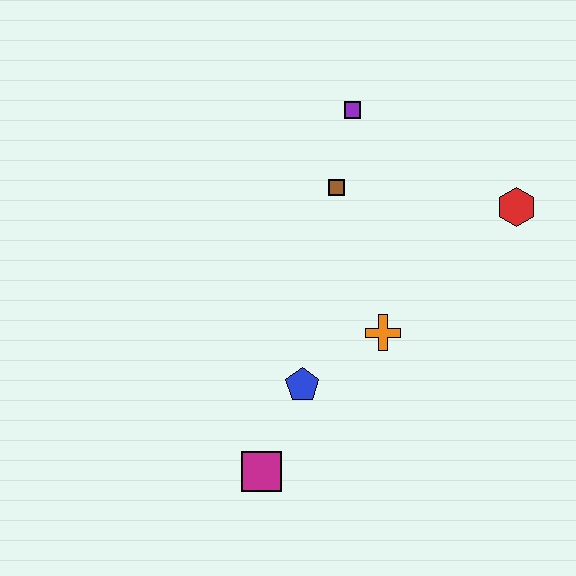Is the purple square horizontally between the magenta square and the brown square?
No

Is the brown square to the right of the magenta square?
Yes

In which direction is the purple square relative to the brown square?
The purple square is above the brown square.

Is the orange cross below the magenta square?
No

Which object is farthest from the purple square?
The magenta square is farthest from the purple square.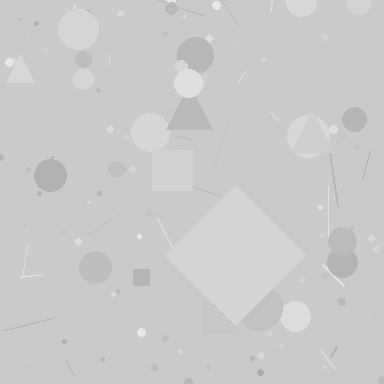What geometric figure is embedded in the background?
A diamond is embedded in the background.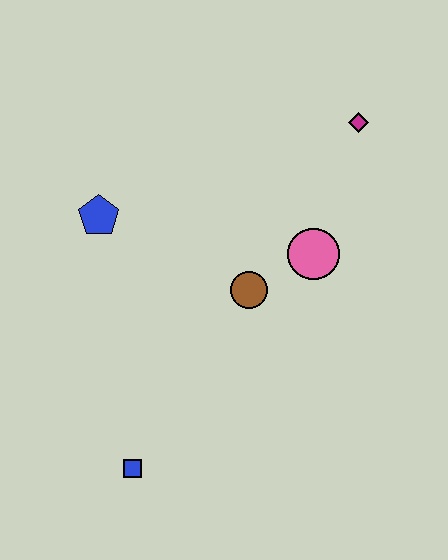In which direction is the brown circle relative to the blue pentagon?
The brown circle is to the right of the blue pentagon.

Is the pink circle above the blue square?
Yes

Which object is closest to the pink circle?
The brown circle is closest to the pink circle.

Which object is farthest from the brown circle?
The blue square is farthest from the brown circle.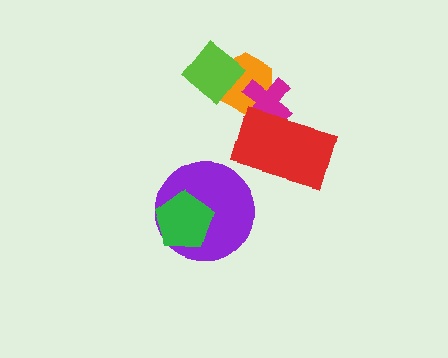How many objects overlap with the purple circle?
1 object overlaps with the purple circle.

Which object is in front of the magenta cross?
The red rectangle is in front of the magenta cross.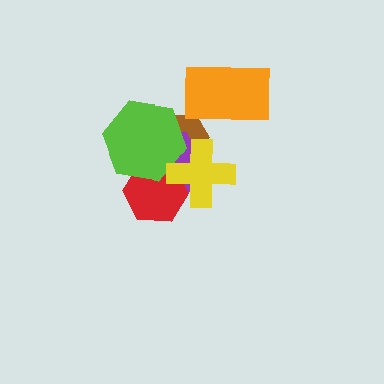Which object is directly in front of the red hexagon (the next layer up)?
The lime hexagon is directly in front of the red hexagon.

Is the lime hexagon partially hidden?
Yes, it is partially covered by another shape.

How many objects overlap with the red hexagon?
3 objects overlap with the red hexagon.